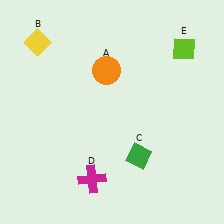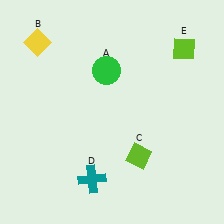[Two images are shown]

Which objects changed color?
A changed from orange to green. C changed from green to lime. D changed from magenta to teal.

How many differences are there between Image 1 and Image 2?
There are 3 differences between the two images.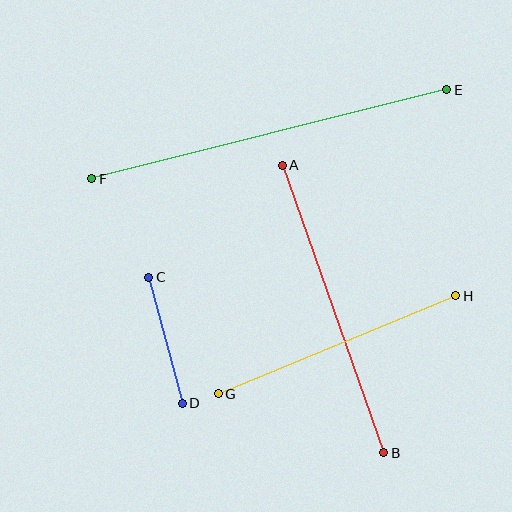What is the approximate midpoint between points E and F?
The midpoint is at approximately (269, 134) pixels.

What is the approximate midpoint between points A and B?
The midpoint is at approximately (333, 309) pixels.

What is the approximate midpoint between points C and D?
The midpoint is at approximately (166, 340) pixels.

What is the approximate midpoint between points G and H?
The midpoint is at approximately (337, 345) pixels.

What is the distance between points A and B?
The distance is approximately 305 pixels.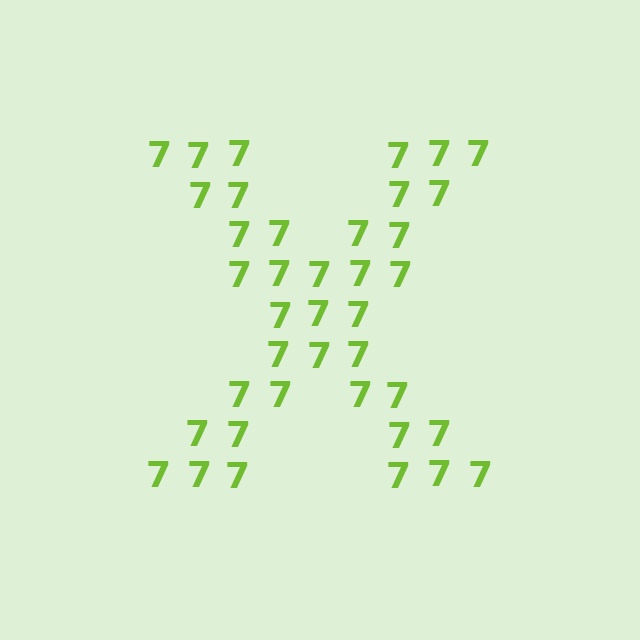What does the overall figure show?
The overall figure shows the letter X.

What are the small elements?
The small elements are digit 7's.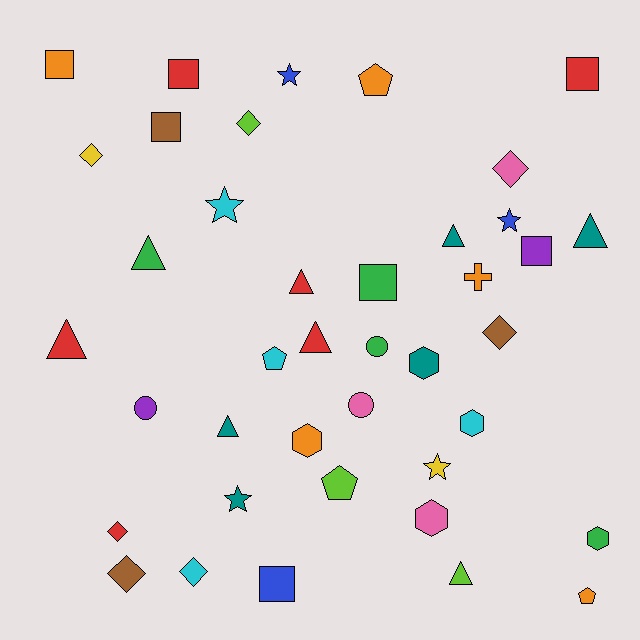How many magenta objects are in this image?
There are no magenta objects.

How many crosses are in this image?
There is 1 cross.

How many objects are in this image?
There are 40 objects.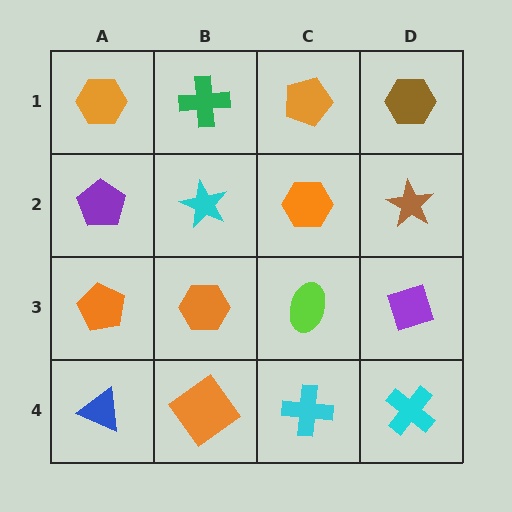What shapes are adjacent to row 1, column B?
A cyan star (row 2, column B), an orange hexagon (row 1, column A), an orange pentagon (row 1, column C).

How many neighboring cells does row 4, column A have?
2.